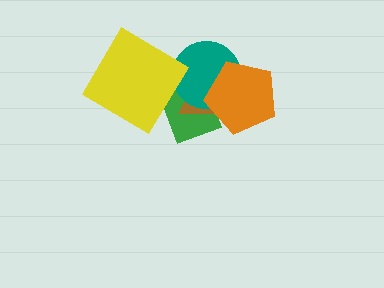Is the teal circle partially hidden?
Yes, it is partially covered by another shape.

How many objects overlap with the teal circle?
3 objects overlap with the teal circle.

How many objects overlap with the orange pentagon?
3 objects overlap with the orange pentagon.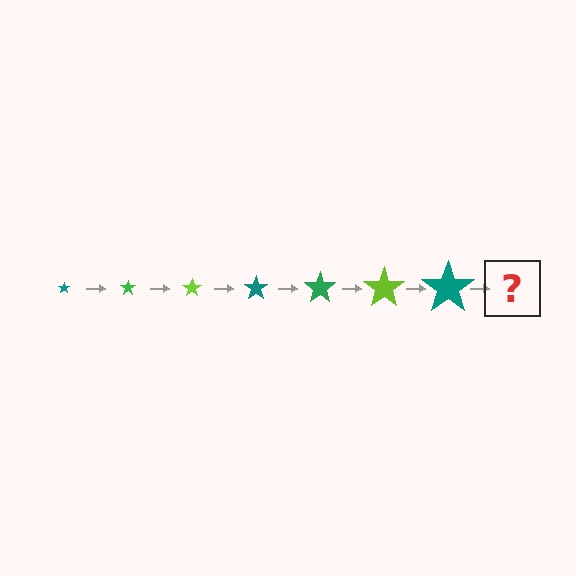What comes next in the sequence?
The next element should be a green star, larger than the previous one.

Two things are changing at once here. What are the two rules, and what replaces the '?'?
The two rules are that the star grows larger each step and the color cycles through teal, green, and lime. The '?' should be a green star, larger than the previous one.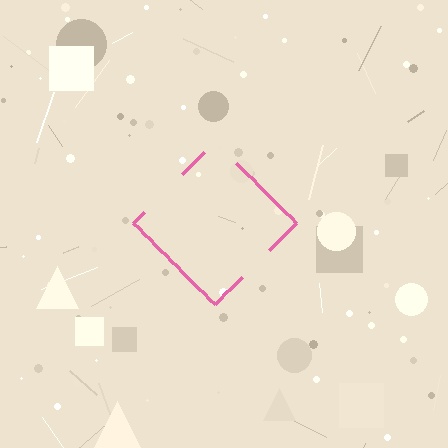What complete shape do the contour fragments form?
The contour fragments form a diamond.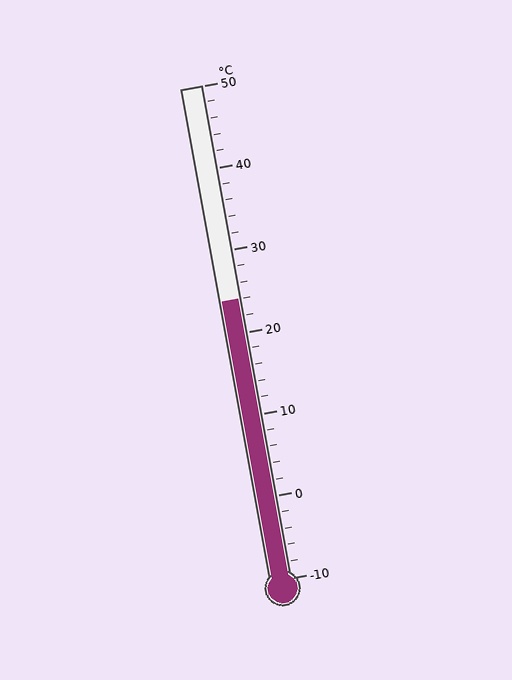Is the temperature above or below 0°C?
The temperature is above 0°C.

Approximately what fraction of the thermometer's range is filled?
The thermometer is filled to approximately 55% of its range.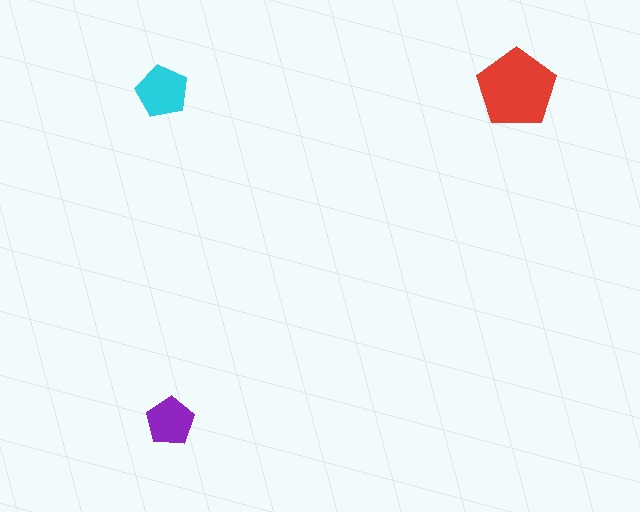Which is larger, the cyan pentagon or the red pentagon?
The red one.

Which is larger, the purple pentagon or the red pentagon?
The red one.